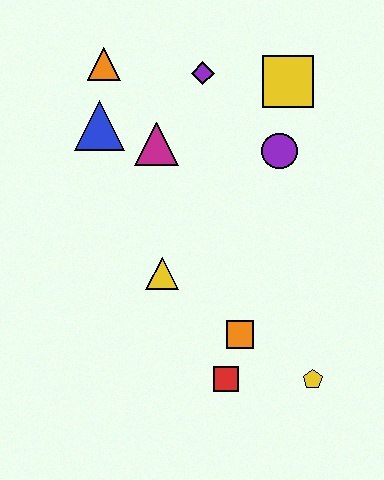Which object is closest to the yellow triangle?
The orange square is closest to the yellow triangle.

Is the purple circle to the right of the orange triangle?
Yes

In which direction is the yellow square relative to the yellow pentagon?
The yellow square is above the yellow pentagon.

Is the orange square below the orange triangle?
Yes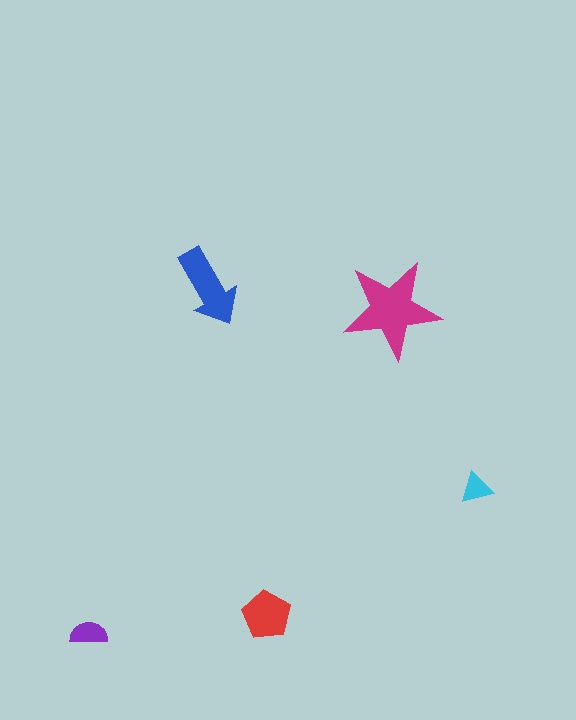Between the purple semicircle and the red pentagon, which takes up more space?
The red pentagon.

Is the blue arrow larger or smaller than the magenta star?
Smaller.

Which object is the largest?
The magenta star.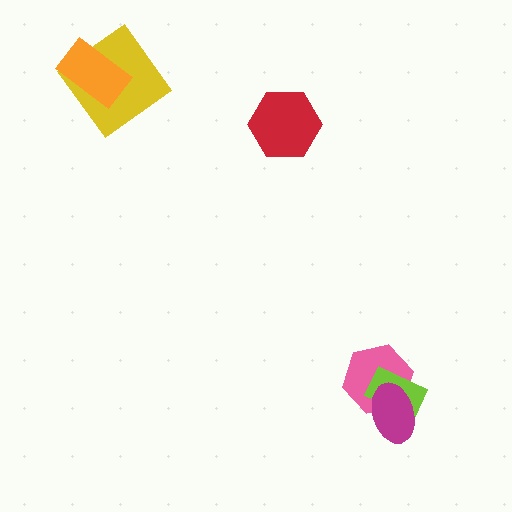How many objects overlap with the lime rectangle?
2 objects overlap with the lime rectangle.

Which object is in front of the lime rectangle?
The magenta ellipse is in front of the lime rectangle.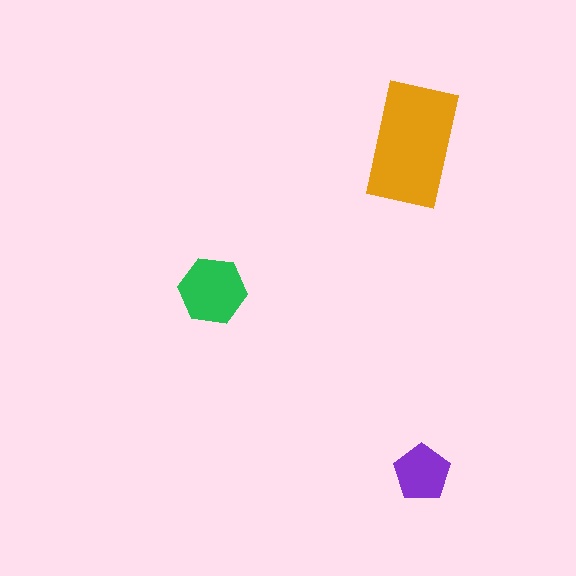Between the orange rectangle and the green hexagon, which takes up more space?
The orange rectangle.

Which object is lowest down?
The purple pentagon is bottommost.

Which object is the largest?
The orange rectangle.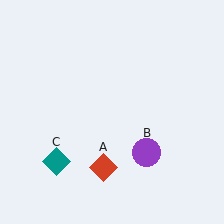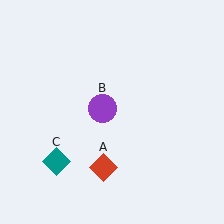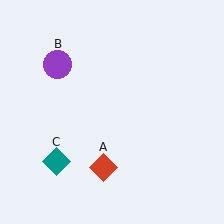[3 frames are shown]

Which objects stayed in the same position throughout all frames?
Red diamond (object A) and teal diamond (object C) remained stationary.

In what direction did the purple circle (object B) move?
The purple circle (object B) moved up and to the left.